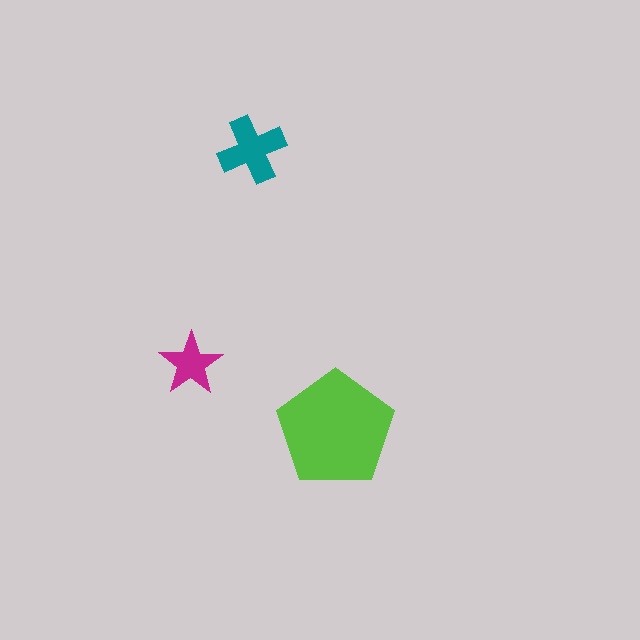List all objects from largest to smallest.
The lime pentagon, the teal cross, the magenta star.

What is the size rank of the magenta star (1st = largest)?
3rd.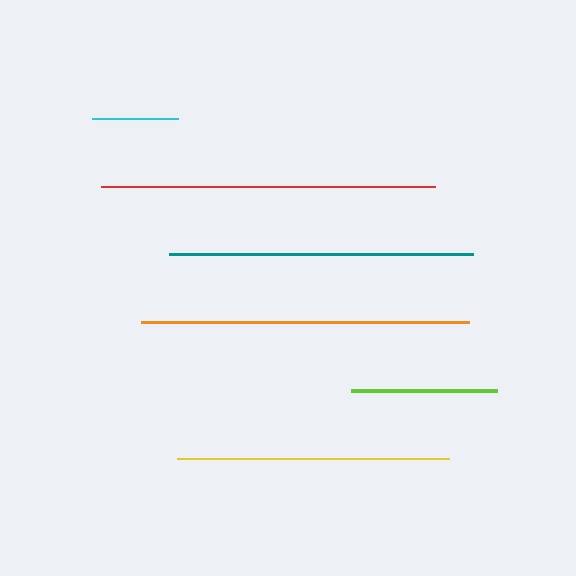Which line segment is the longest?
The red line is the longest at approximately 334 pixels.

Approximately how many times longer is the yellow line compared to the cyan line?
The yellow line is approximately 3.2 times the length of the cyan line.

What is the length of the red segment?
The red segment is approximately 334 pixels long.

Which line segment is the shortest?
The cyan line is the shortest at approximately 86 pixels.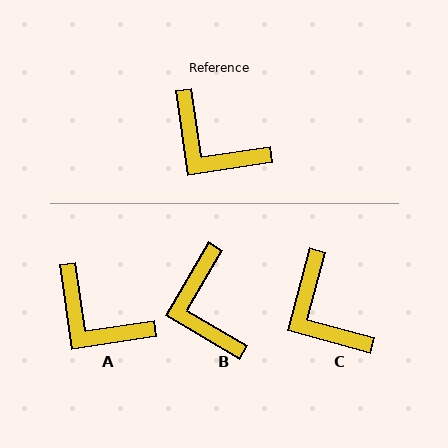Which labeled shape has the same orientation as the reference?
A.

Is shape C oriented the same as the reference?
No, it is off by about 24 degrees.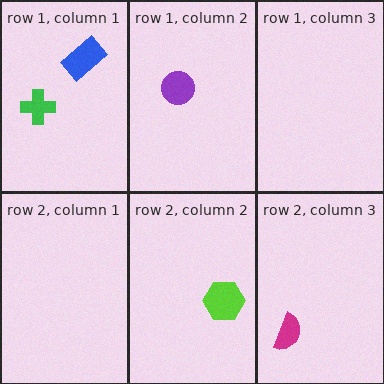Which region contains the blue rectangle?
The row 1, column 1 region.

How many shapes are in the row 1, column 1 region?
2.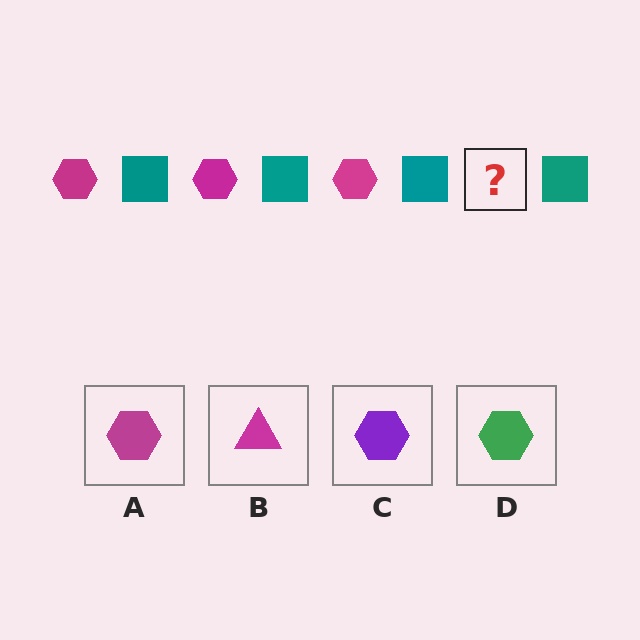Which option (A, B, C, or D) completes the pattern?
A.